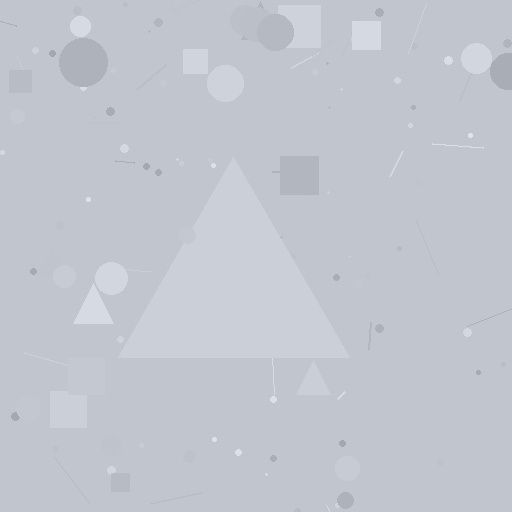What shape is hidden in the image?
A triangle is hidden in the image.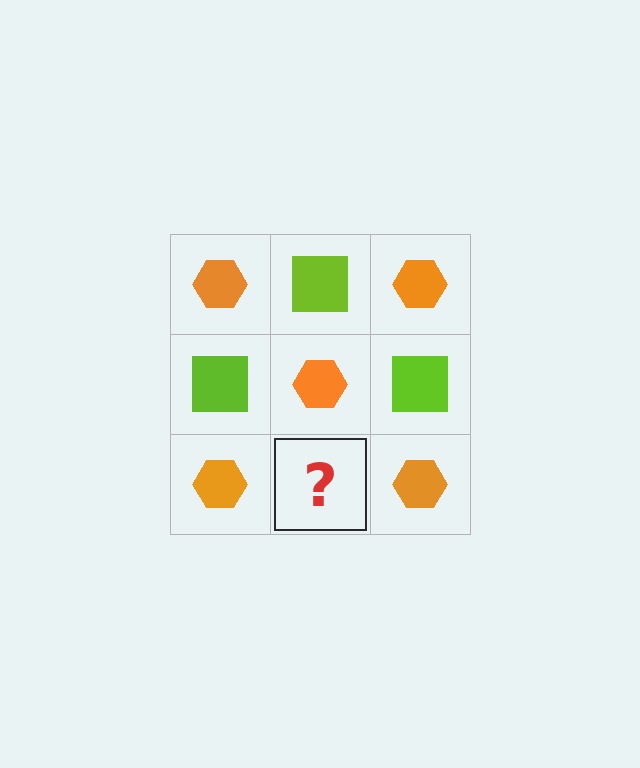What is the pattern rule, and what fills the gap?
The rule is that it alternates orange hexagon and lime square in a checkerboard pattern. The gap should be filled with a lime square.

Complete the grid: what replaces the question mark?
The question mark should be replaced with a lime square.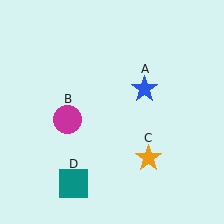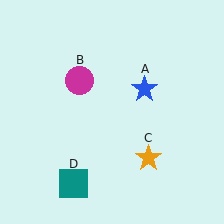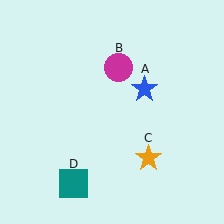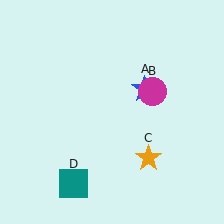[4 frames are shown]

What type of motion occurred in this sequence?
The magenta circle (object B) rotated clockwise around the center of the scene.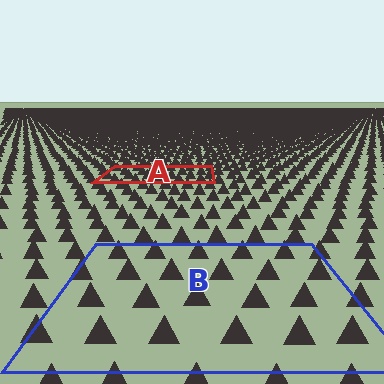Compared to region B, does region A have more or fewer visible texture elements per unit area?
Region A has more texture elements per unit area — they are packed more densely because it is farther away.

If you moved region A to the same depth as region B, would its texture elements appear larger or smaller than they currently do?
They would appear larger. At a closer depth, the same texture elements are projected at a bigger on-screen size.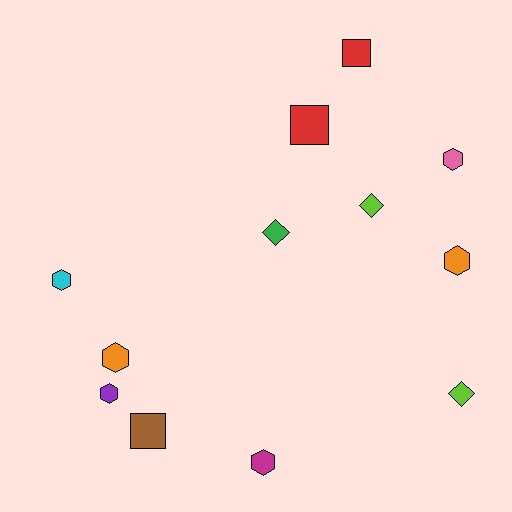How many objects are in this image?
There are 12 objects.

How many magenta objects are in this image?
There is 1 magenta object.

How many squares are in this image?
There are 3 squares.